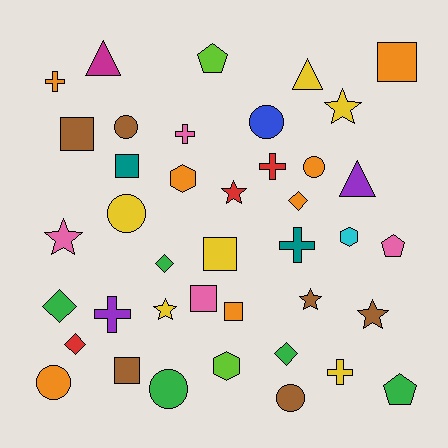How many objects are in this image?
There are 40 objects.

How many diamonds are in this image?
There are 5 diamonds.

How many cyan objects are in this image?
There is 1 cyan object.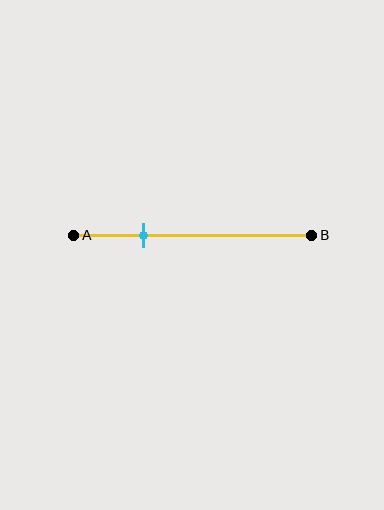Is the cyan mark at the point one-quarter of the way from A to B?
No, the mark is at about 30% from A, not at the 25% one-quarter point.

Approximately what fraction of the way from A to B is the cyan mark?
The cyan mark is approximately 30% of the way from A to B.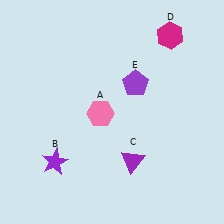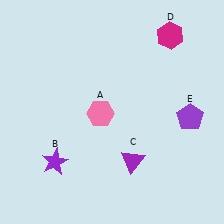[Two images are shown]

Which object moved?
The purple pentagon (E) moved right.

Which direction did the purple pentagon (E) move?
The purple pentagon (E) moved right.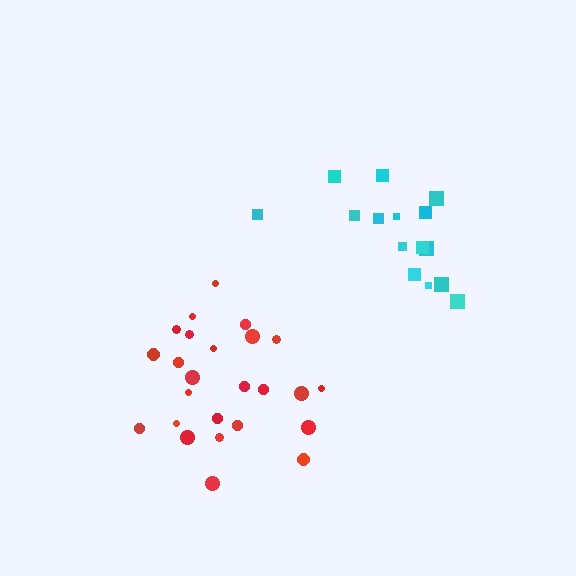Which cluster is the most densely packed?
Red.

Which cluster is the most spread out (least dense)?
Cyan.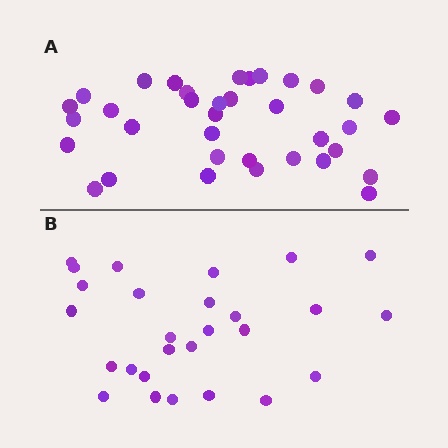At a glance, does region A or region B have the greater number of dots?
Region A (the top region) has more dots.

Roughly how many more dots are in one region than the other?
Region A has roughly 8 or so more dots than region B.